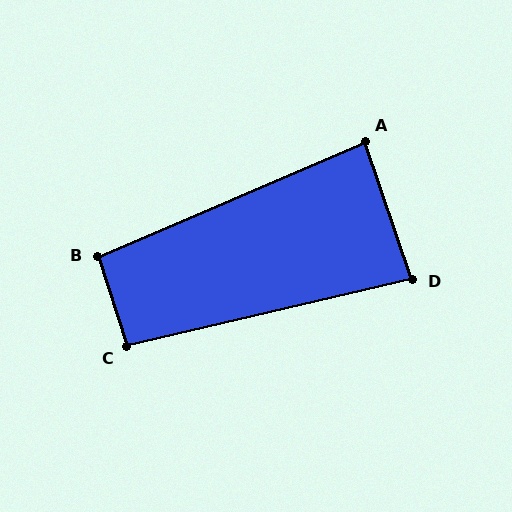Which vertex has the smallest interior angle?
D, at approximately 84 degrees.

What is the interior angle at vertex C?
Approximately 94 degrees (approximately right).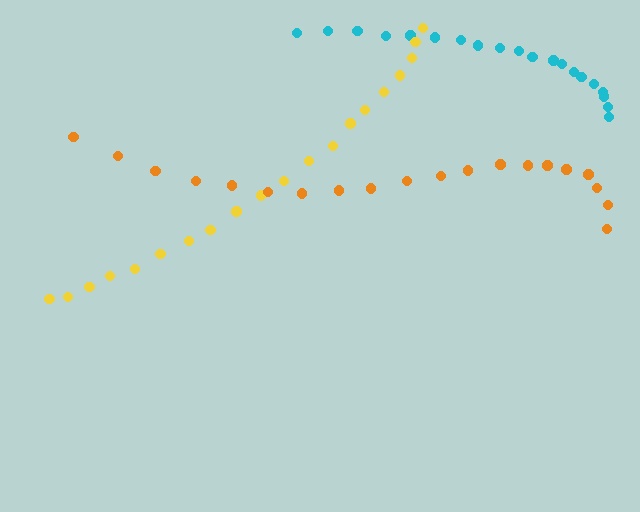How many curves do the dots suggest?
There are 3 distinct paths.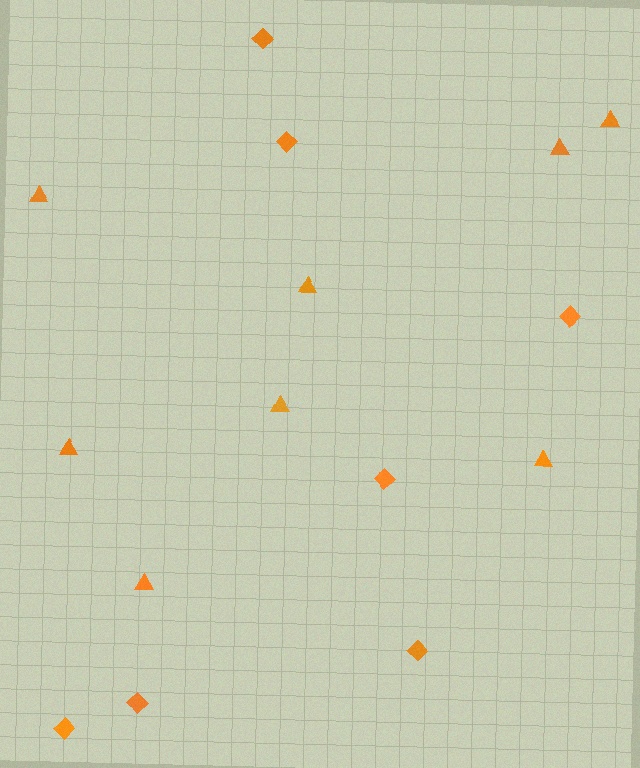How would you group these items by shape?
There are 2 groups: one group of triangles (8) and one group of diamonds (7).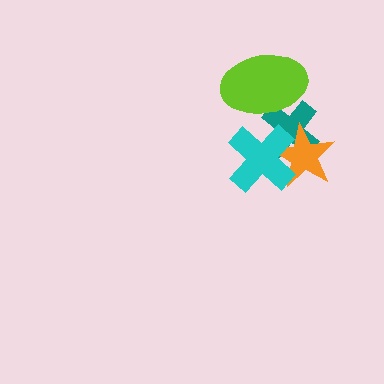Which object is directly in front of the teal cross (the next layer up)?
The orange star is directly in front of the teal cross.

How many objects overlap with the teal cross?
3 objects overlap with the teal cross.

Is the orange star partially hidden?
Yes, it is partially covered by another shape.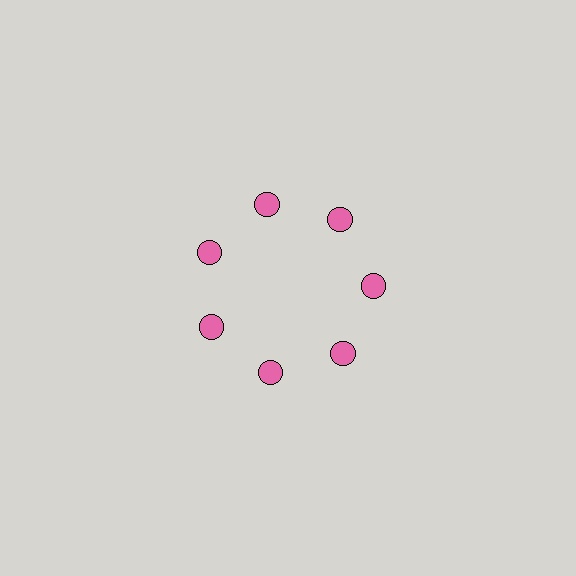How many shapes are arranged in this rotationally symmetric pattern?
There are 7 shapes, arranged in 7 groups of 1.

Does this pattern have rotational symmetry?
Yes, this pattern has 7-fold rotational symmetry. It looks the same after rotating 51 degrees around the center.